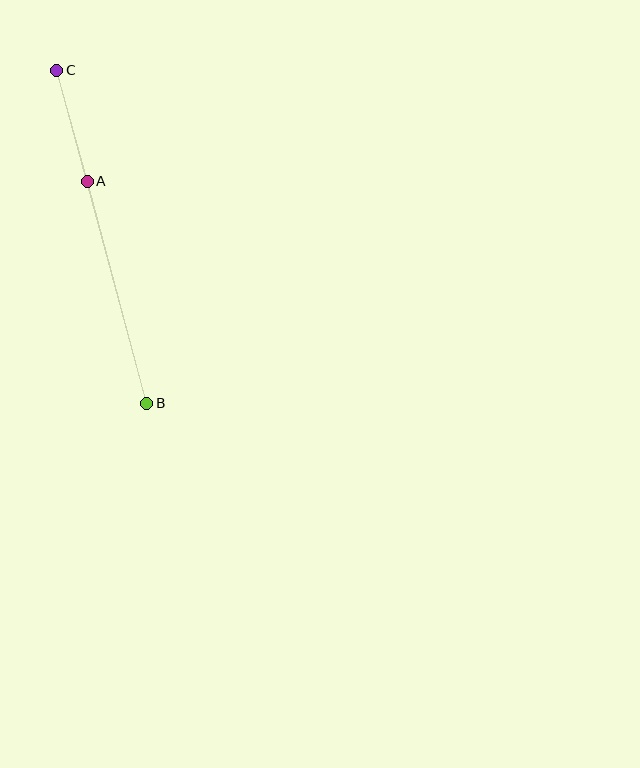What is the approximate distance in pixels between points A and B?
The distance between A and B is approximately 230 pixels.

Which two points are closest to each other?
Points A and C are closest to each other.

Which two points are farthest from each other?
Points B and C are farthest from each other.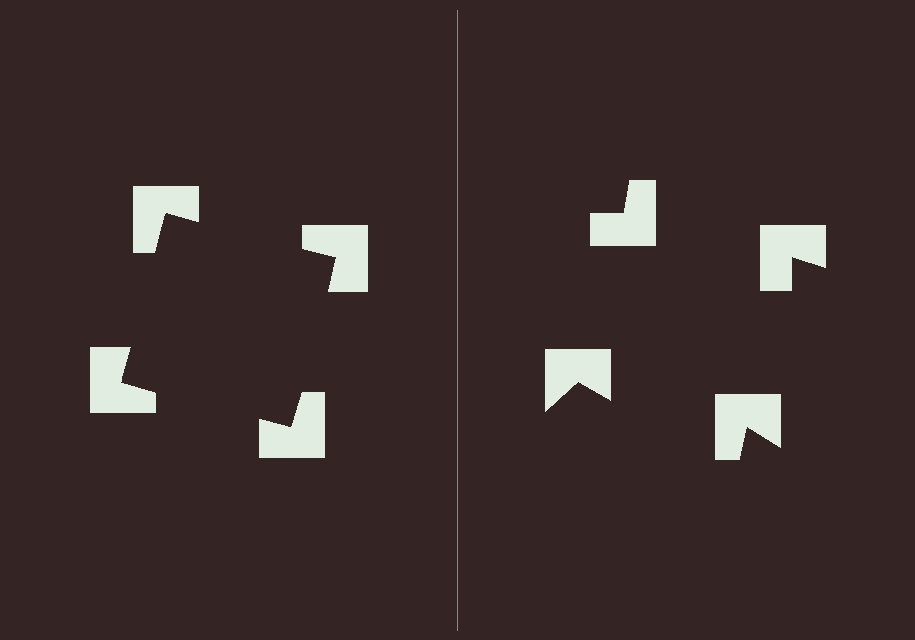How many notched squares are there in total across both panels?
8 — 4 on each side.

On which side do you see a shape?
An illusory square appears on the left side. On the right side the wedge cuts are rotated, so no coherent shape forms.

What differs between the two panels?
The notched squares are positioned identically on both sides; only the wedge orientations differ. On the left they align to a square; on the right they are misaligned.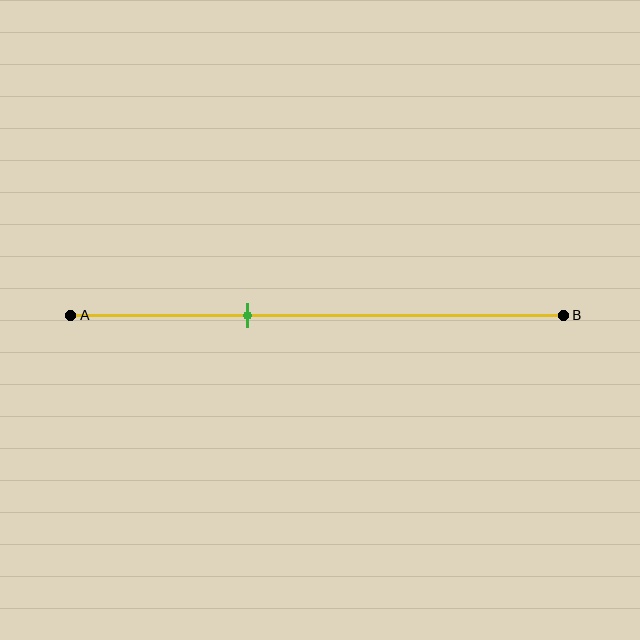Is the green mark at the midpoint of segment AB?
No, the mark is at about 35% from A, not at the 50% midpoint.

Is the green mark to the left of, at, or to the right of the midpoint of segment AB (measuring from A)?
The green mark is to the left of the midpoint of segment AB.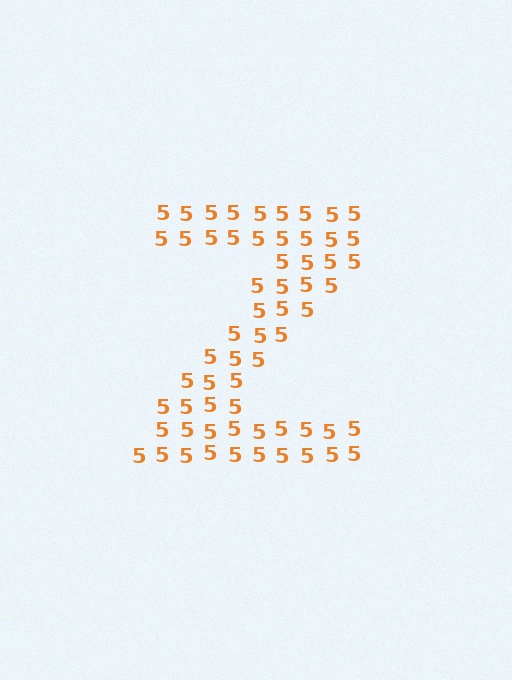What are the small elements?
The small elements are digit 5's.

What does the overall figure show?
The overall figure shows the letter Z.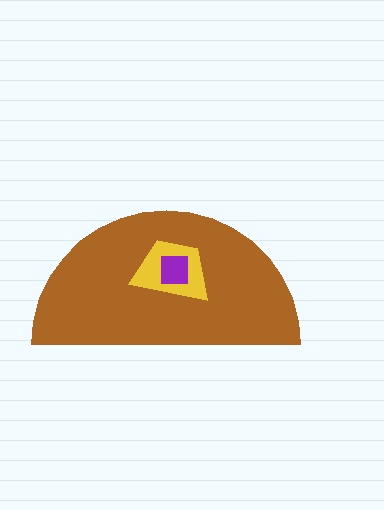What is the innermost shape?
The purple square.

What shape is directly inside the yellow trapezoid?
The purple square.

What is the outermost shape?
The brown semicircle.